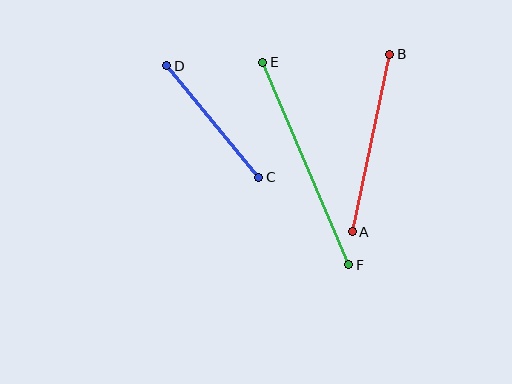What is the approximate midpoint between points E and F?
The midpoint is at approximately (306, 163) pixels.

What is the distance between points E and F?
The distance is approximately 220 pixels.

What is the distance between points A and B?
The distance is approximately 181 pixels.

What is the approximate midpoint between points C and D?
The midpoint is at approximately (213, 121) pixels.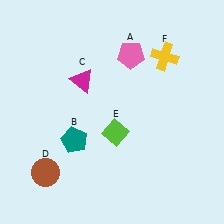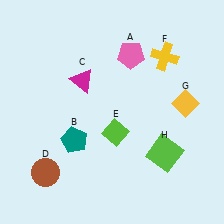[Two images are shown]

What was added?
A yellow diamond (G), a lime square (H) were added in Image 2.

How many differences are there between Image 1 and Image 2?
There are 2 differences between the two images.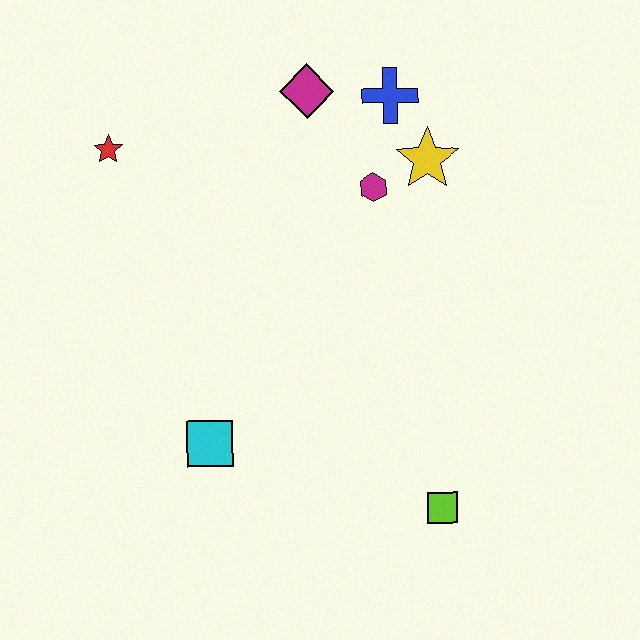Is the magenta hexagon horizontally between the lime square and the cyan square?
Yes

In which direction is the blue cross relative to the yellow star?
The blue cross is above the yellow star.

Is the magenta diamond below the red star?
No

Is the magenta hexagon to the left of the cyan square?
No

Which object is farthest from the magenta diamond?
The lime square is farthest from the magenta diamond.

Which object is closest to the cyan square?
The lime square is closest to the cyan square.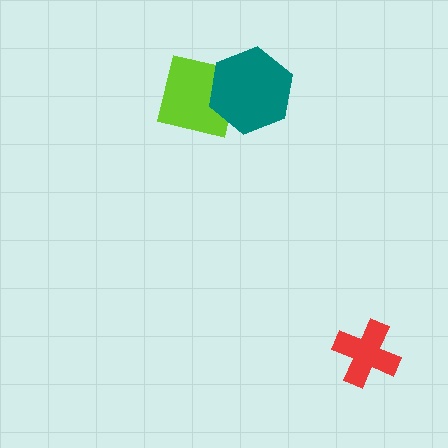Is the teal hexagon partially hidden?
No, no other shape covers it.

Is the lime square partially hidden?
Yes, it is partially covered by another shape.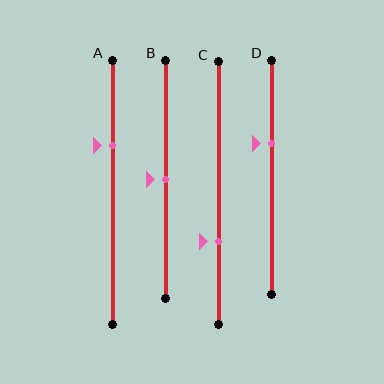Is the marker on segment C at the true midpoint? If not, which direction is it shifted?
No, the marker on segment C is shifted downward by about 19% of the segment length.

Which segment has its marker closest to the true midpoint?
Segment B has its marker closest to the true midpoint.